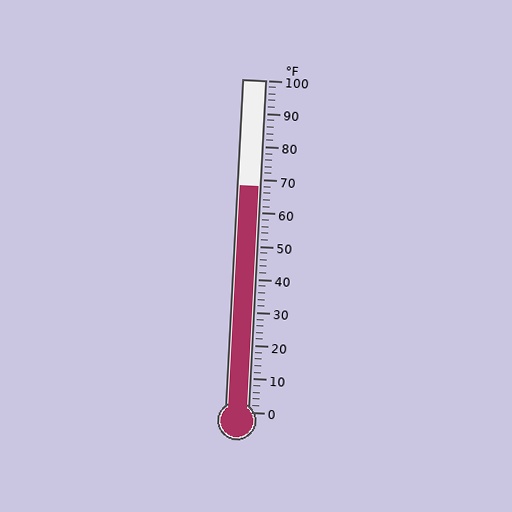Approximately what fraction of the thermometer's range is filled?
The thermometer is filled to approximately 70% of its range.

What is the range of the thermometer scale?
The thermometer scale ranges from 0°F to 100°F.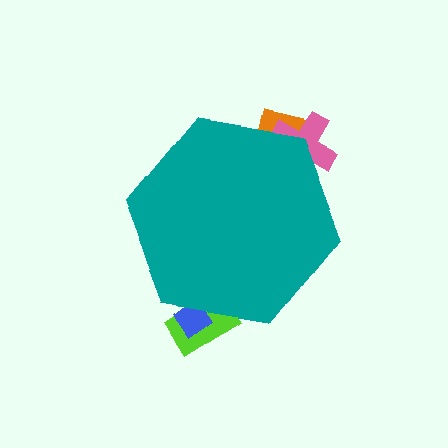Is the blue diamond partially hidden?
Yes, the blue diamond is partially hidden behind the teal hexagon.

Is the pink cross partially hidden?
Yes, the pink cross is partially hidden behind the teal hexagon.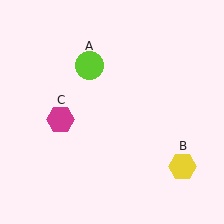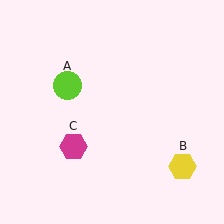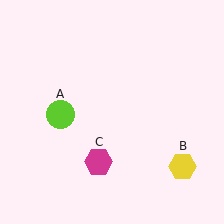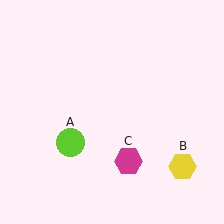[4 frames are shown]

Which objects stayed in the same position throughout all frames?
Yellow hexagon (object B) remained stationary.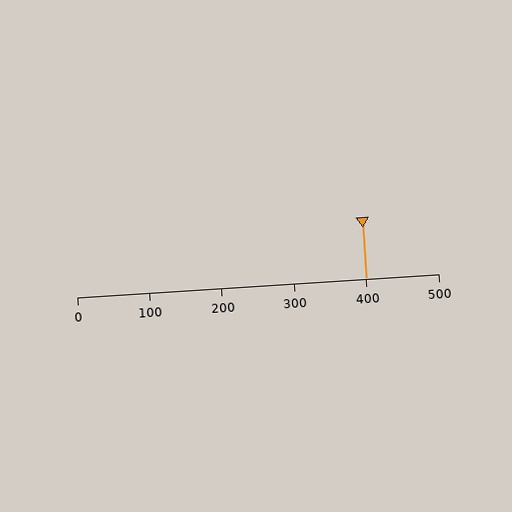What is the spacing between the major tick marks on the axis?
The major ticks are spaced 100 apart.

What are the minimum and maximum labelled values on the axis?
The axis runs from 0 to 500.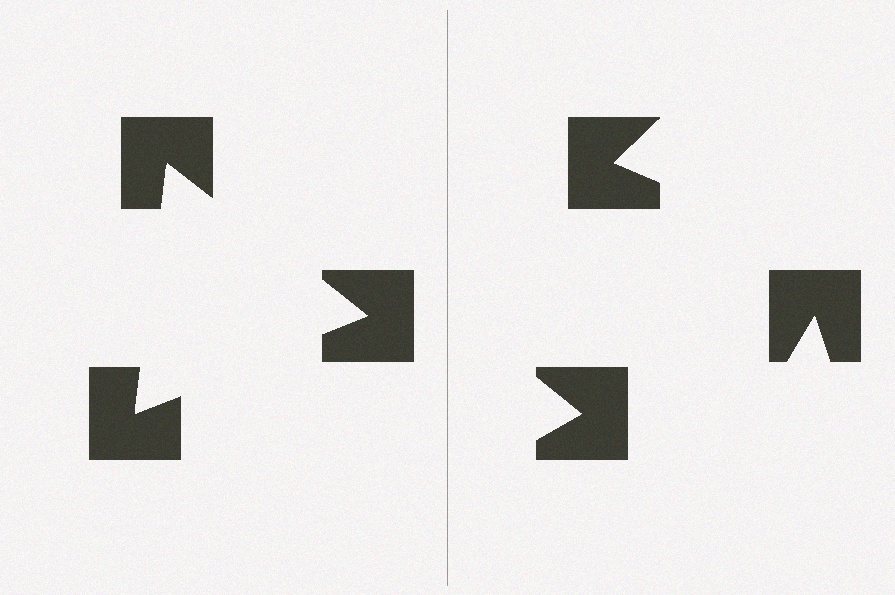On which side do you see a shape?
An illusory triangle appears on the left side. On the right side the wedge cuts are rotated, so no coherent shape forms.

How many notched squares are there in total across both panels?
6 — 3 on each side.